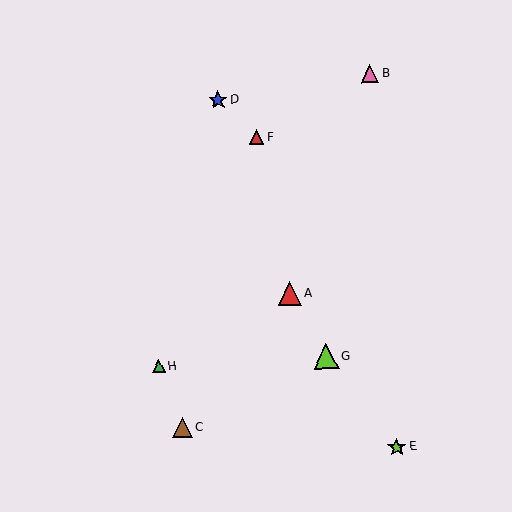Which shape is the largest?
The lime triangle (labeled G) is the largest.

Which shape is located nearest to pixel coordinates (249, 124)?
The red triangle (labeled F) at (257, 137) is nearest to that location.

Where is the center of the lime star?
The center of the lime star is at (397, 447).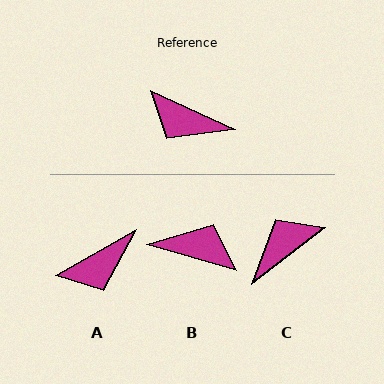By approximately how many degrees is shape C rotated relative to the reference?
Approximately 118 degrees clockwise.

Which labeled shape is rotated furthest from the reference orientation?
B, about 171 degrees away.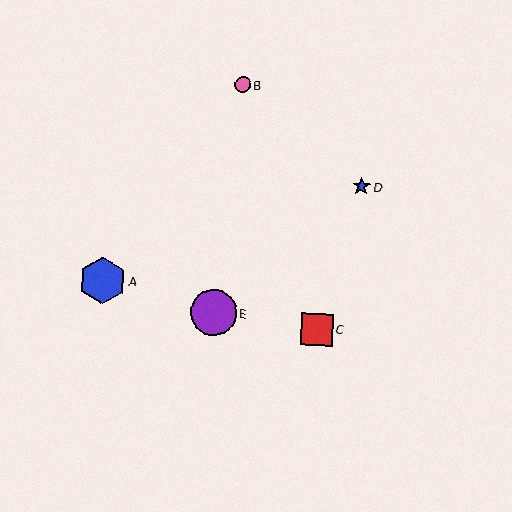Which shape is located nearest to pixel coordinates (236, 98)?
The pink circle (labeled B) at (243, 85) is nearest to that location.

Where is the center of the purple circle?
The center of the purple circle is at (214, 313).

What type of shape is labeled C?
Shape C is a red square.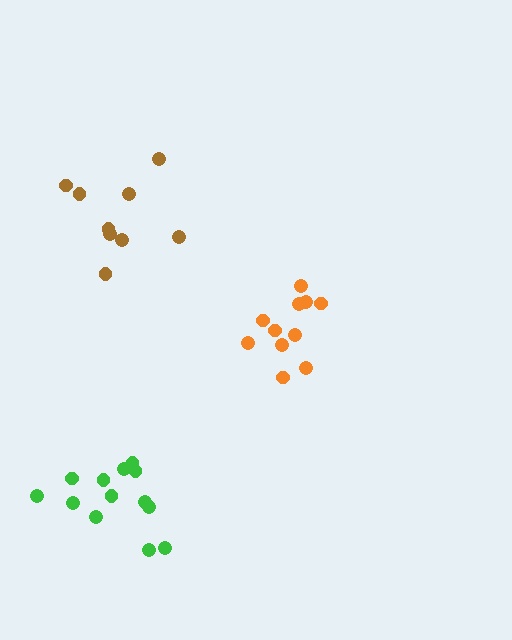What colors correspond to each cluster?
The clusters are colored: orange, brown, green.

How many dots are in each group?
Group 1: 11 dots, Group 2: 9 dots, Group 3: 13 dots (33 total).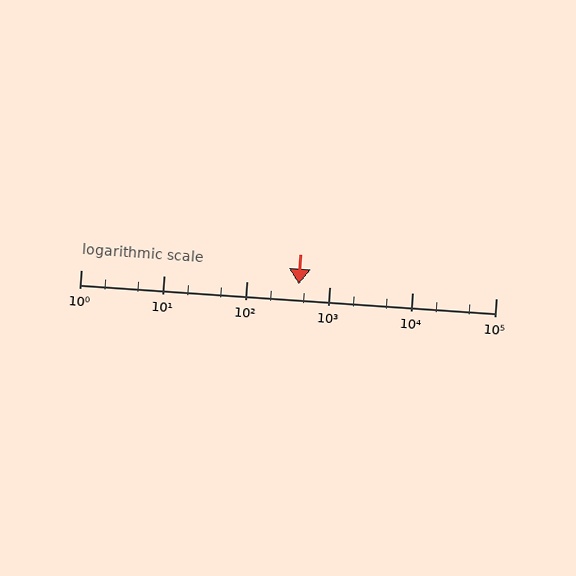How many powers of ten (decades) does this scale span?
The scale spans 5 decades, from 1 to 100000.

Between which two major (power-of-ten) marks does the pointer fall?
The pointer is between 100 and 1000.